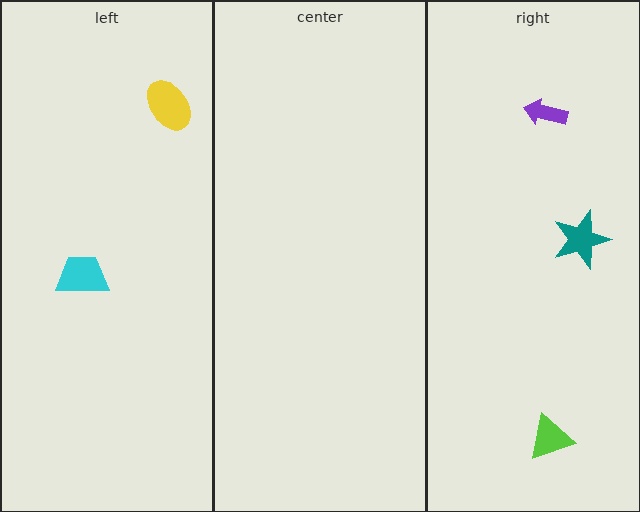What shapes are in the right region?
The teal star, the lime triangle, the purple arrow.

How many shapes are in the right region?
3.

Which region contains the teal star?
The right region.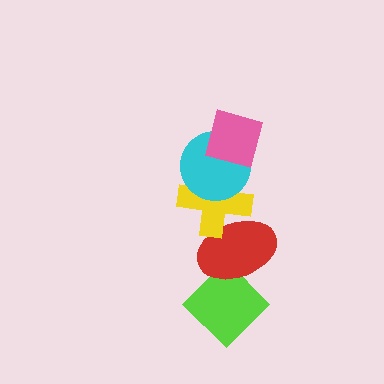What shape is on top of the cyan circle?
The pink diamond is on top of the cyan circle.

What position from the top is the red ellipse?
The red ellipse is 4th from the top.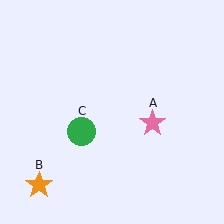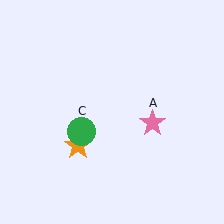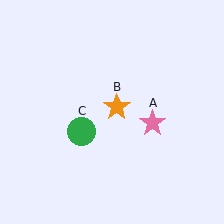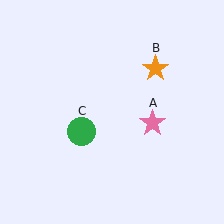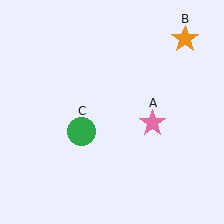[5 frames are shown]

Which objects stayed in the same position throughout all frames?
Pink star (object A) and green circle (object C) remained stationary.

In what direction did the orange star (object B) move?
The orange star (object B) moved up and to the right.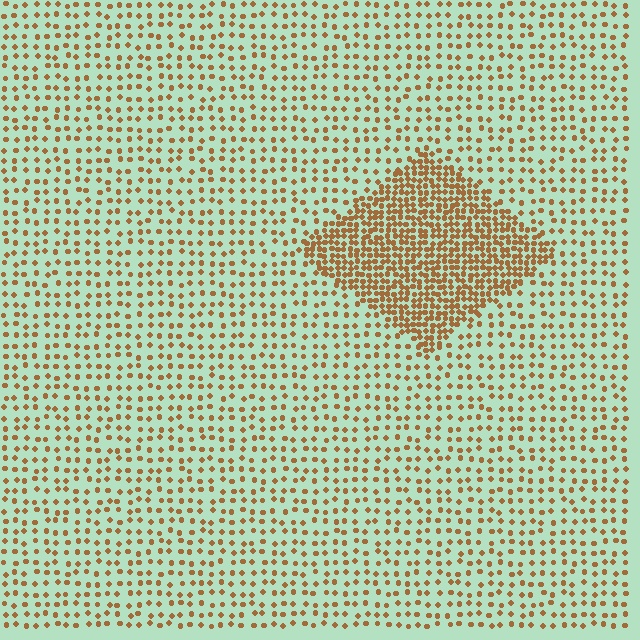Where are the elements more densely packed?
The elements are more densely packed inside the diamond boundary.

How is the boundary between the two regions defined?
The boundary is defined by a change in element density (approximately 2.7x ratio). All elements are the same color, size, and shape.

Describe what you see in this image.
The image contains small brown elements arranged at two different densities. A diamond-shaped region is visible where the elements are more densely packed than the surrounding area.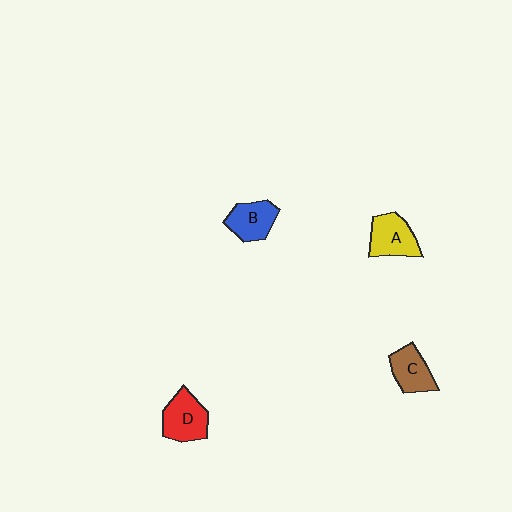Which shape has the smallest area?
Shape C (brown).